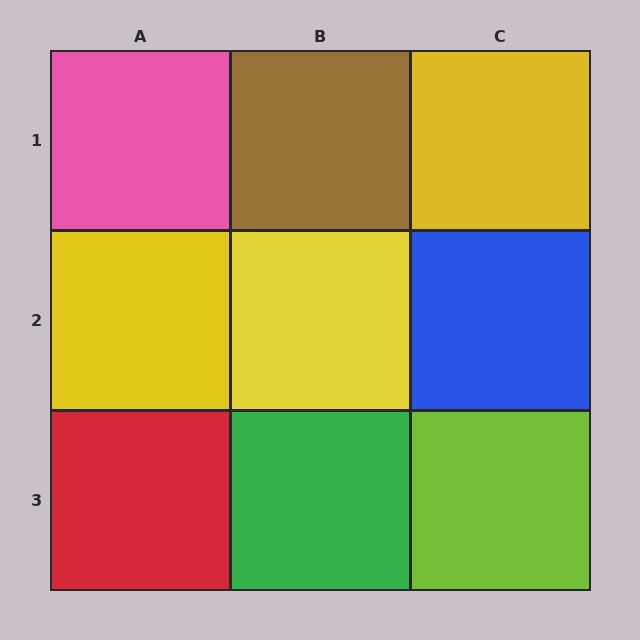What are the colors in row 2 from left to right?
Yellow, yellow, blue.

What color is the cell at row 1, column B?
Brown.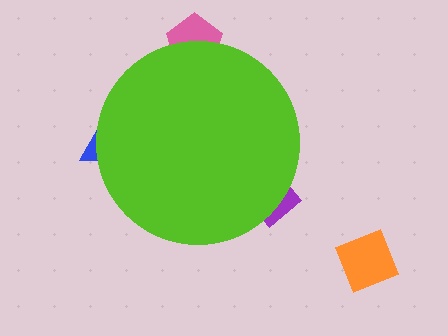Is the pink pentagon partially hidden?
Yes, the pink pentagon is partially hidden behind the lime circle.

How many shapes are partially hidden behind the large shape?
3 shapes are partially hidden.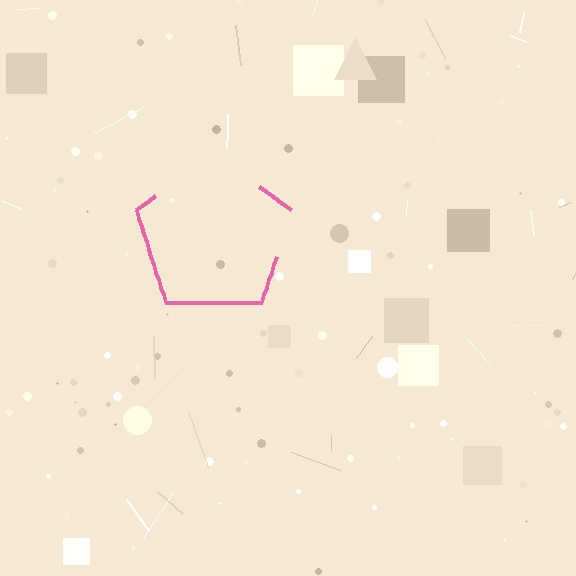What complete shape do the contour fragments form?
The contour fragments form a pentagon.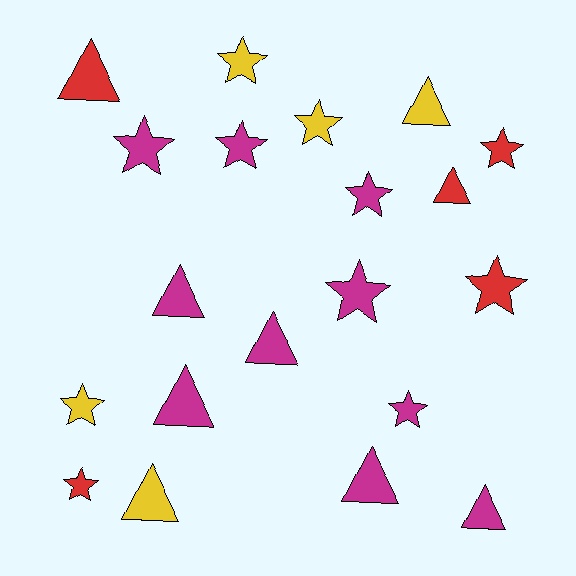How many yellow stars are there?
There are 3 yellow stars.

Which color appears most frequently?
Magenta, with 10 objects.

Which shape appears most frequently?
Star, with 11 objects.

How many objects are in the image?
There are 20 objects.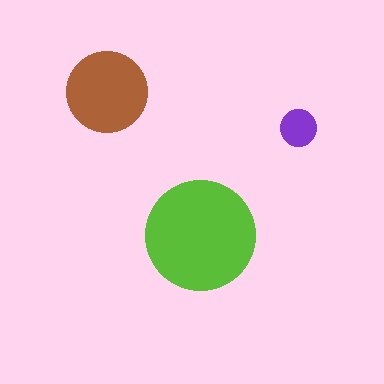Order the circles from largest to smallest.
the lime one, the brown one, the purple one.